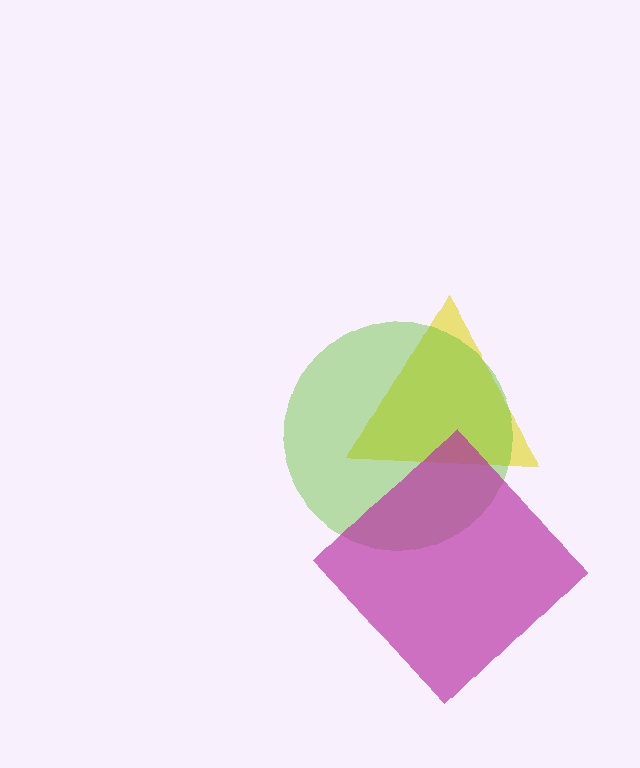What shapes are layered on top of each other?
The layered shapes are: a yellow triangle, a lime circle, a magenta diamond.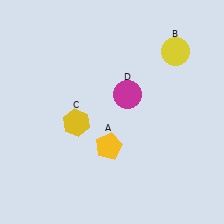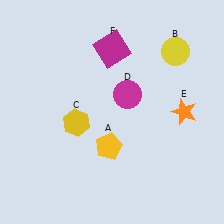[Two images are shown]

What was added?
An orange star (E), a magenta square (F) were added in Image 2.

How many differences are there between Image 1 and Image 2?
There are 2 differences between the two images.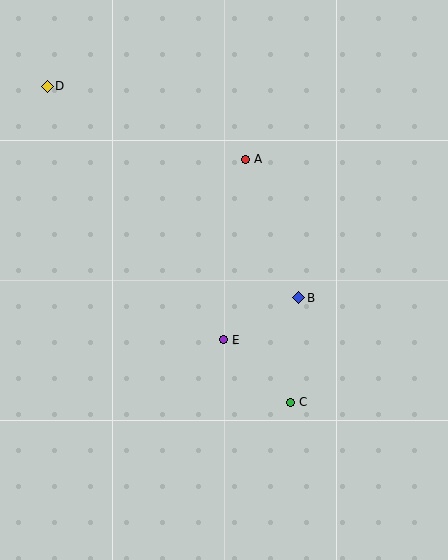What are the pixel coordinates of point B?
Point B is at (299, 298).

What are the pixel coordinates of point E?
Point E is at (224, 340).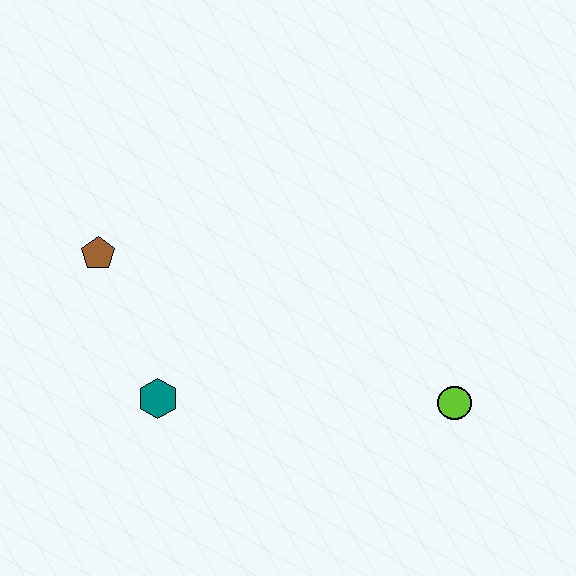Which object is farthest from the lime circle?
The brown pentagon is farthest from the lime circle.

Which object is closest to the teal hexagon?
The brown pentagon is closest to the teal hexagon.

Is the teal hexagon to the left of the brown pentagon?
No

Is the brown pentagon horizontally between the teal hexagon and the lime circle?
No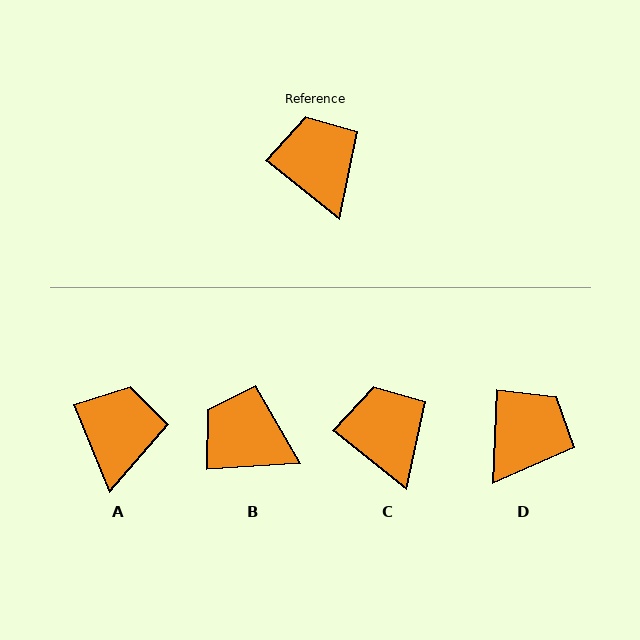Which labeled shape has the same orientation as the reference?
C.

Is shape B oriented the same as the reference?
No, it is off by about 42 degrees.